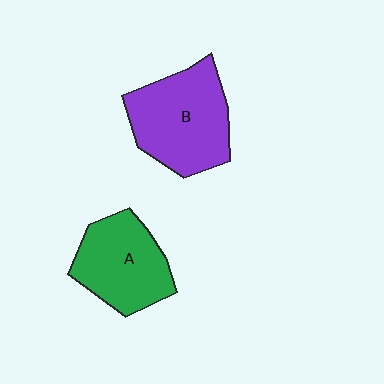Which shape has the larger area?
Shape B (purple).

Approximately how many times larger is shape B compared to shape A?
Approximately 1.2 times.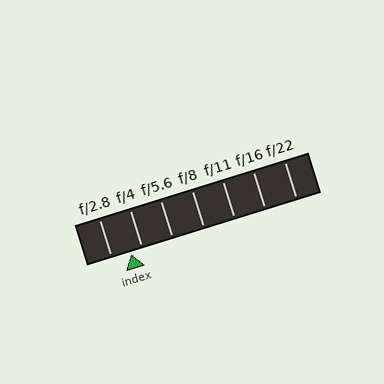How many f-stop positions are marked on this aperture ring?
There are 7 f-stop positions marked.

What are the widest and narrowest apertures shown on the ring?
The widest aperture shown is f/2.8 and the narrowest is f/22.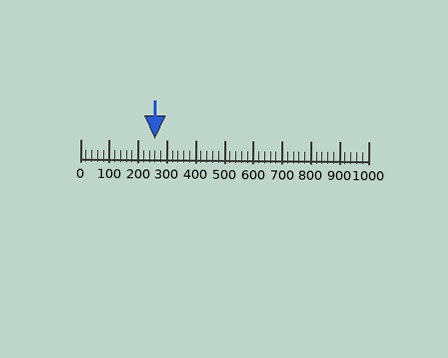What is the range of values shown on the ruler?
The ruler shows values from 0 to 1000.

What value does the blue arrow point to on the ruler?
The blue arrow points to approximately 260.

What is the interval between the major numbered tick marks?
The major tick marks are spaced 100 units apart.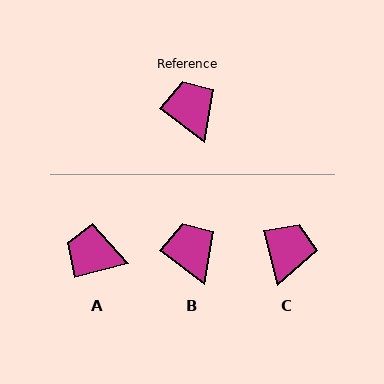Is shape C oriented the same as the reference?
No, it is off by about 39 degrees.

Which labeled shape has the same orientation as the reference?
B.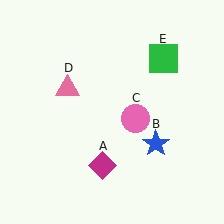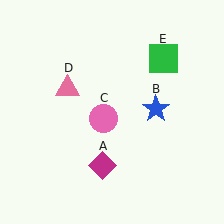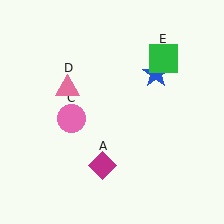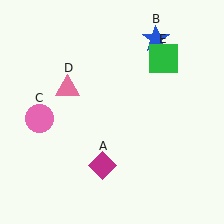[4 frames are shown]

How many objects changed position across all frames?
2 objects changed position: blue star (object B), pink circle (object C).